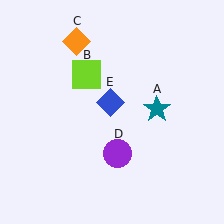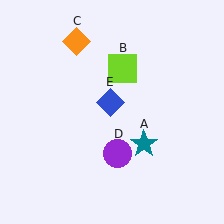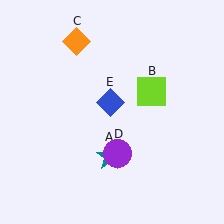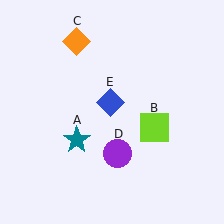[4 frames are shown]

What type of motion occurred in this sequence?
The teal star (object A), lime square (object B) rotated clockwise around the center of the scene.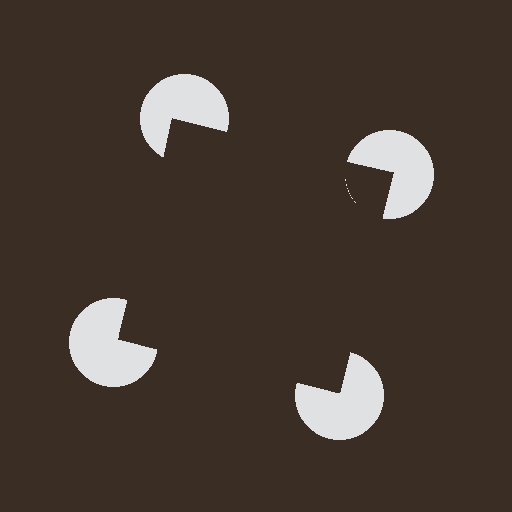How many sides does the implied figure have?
4 sides.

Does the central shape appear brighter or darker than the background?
It typically appears slightly darker than the background, even though no actual brightness change is drawn.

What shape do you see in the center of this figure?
An illusory square — its edges are inferred from the aligned wedge cuts in the pac-man discs, not physically drawn.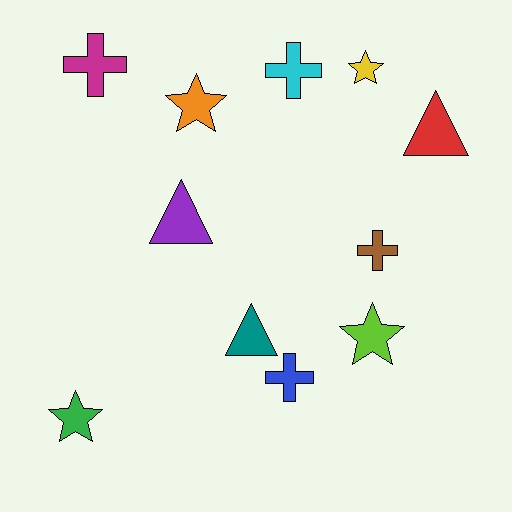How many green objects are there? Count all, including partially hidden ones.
There is 1 green object.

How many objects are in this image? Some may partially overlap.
There are 11 objects.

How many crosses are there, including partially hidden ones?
There are 4 crosses.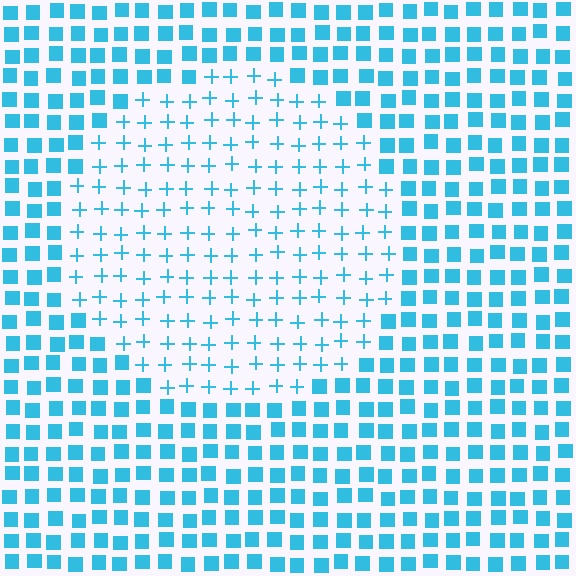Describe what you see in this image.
The image is filled with small cyan elements arranged in a uniform grid. A circle-shaped region contains plus signs, while the surrounding area contains squares. The boundary is defined purely by the change in element shape.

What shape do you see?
I see a circle.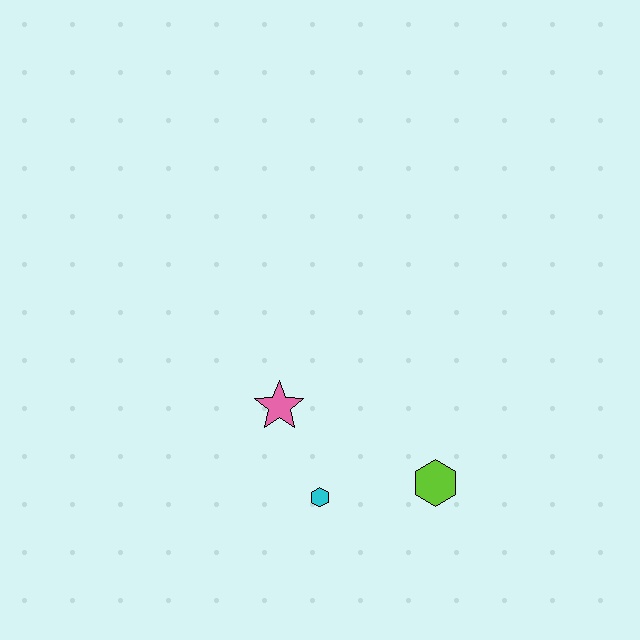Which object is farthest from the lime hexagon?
The pink star is farthest from the lime hexagon.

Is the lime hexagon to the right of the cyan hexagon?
Yes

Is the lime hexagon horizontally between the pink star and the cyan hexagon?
No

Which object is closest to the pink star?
The cyan hexagon is closest to the pink star.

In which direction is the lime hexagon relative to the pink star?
The lime hexagon is to the right of the pink star.